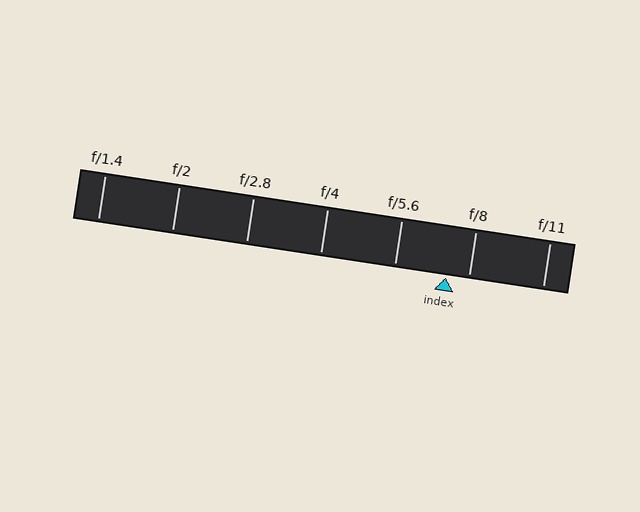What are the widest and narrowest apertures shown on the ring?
The widest aperture shown is f/1.4 and the narrowest is f/11.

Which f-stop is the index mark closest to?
The index mark is closest to f/8.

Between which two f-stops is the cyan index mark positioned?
The index mark is between f/5.6 and f/8.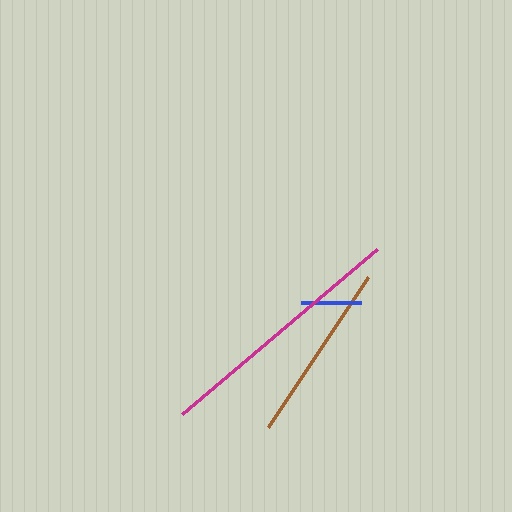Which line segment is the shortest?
The blue line is the shortest at approximately 61 pixels.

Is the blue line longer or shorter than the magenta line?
The magenta line is longer than the blue line.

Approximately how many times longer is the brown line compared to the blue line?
The brown line is approximately 3.0 times the length of the blue line.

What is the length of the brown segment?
The brown segment is approximately 181 pixels long.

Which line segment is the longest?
The magenta line is the longest at approximately 255 pixels.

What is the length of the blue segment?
The blue segment is approximately 61 pixels long.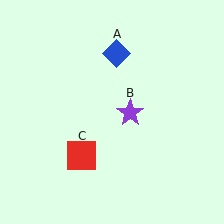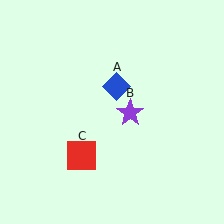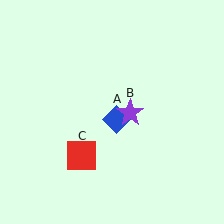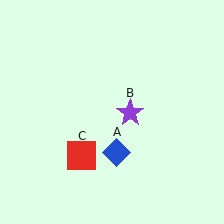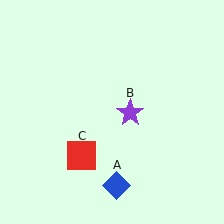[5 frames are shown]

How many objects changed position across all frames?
1 object changed position: blue diamond (object A).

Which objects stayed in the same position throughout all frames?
Purple star (object B) and red square (object C) remained stationary.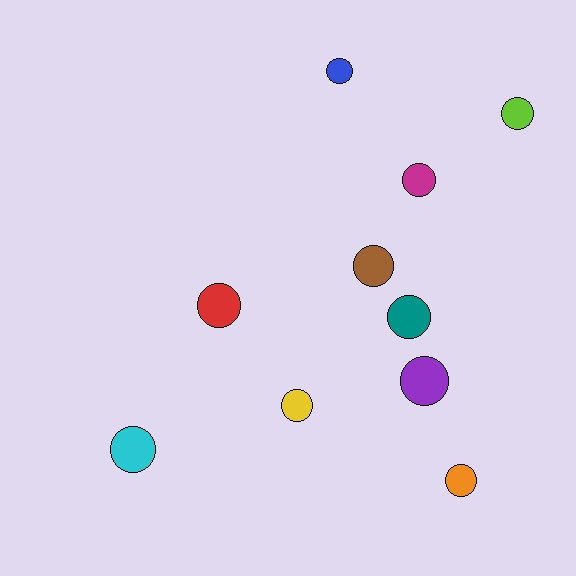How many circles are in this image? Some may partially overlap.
There are 10 circles.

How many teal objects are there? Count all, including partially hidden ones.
There is 1 teal object.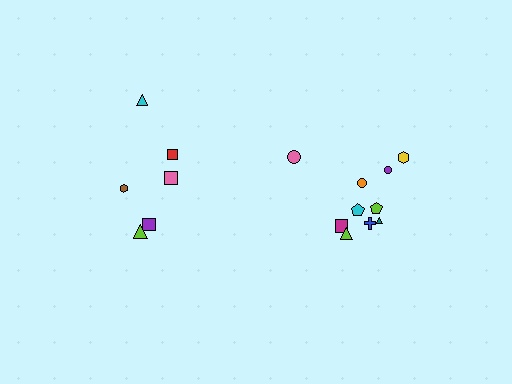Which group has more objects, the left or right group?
The right group.